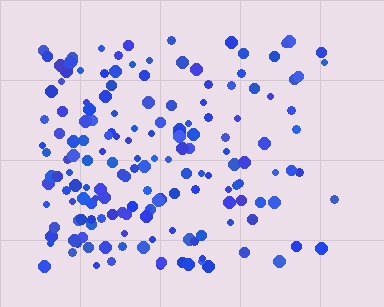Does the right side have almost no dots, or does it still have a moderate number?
Still a moderate number, just noticeably fewer than the left.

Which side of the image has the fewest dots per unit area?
The right.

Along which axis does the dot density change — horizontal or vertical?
Horizontal.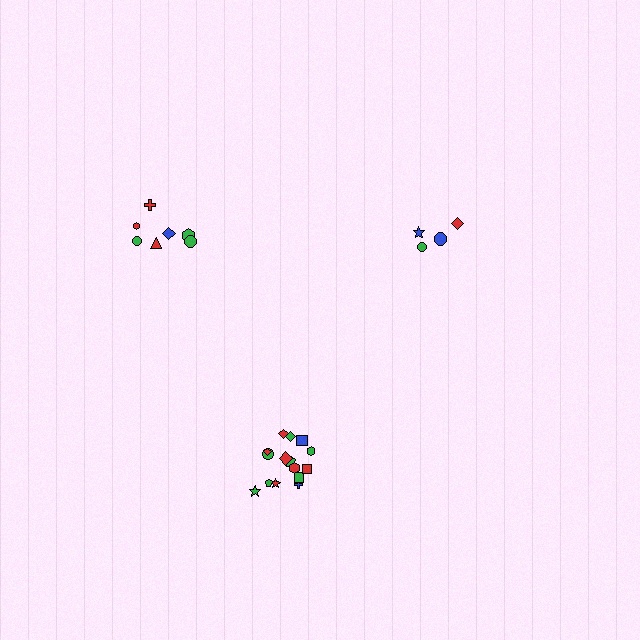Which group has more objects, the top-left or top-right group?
The top-left group.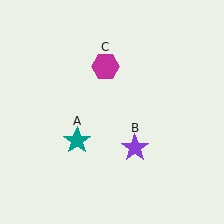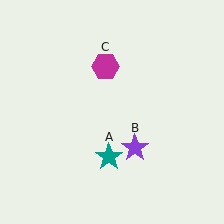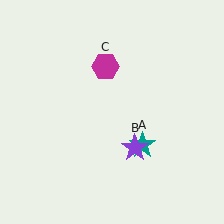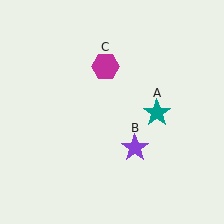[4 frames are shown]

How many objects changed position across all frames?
1 object changed position: teal star (object A).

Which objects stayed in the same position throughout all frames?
Purple star (object B) and magenta hexagon (object C) remained stationary.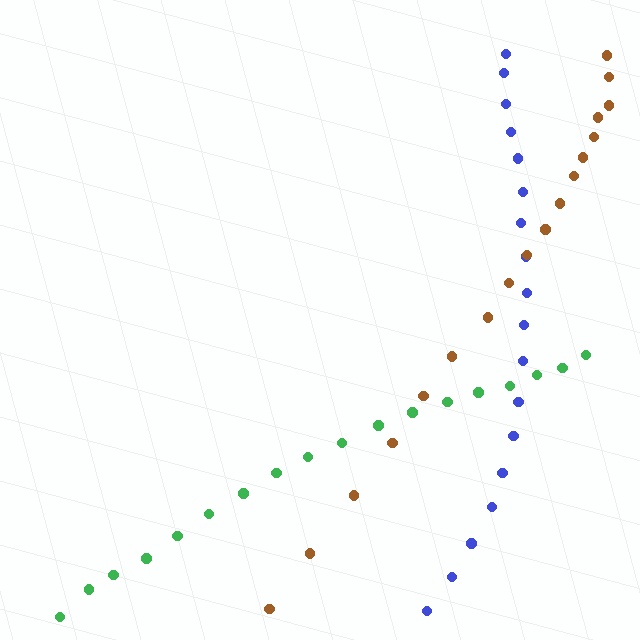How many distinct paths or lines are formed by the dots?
There are 3 distinct paths.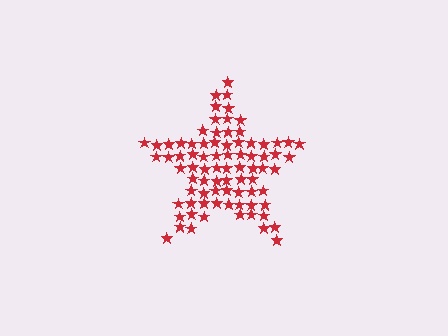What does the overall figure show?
The overall figure shows a star.